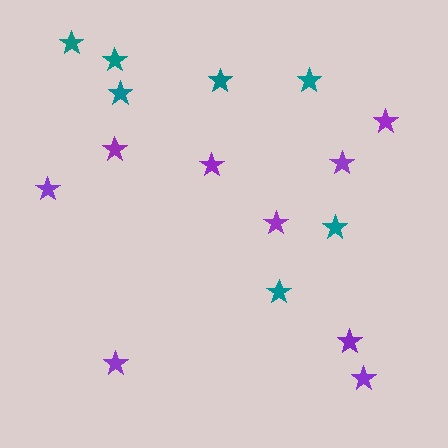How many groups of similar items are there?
There are 2 groups: one group of purple stars (9) and one group of teal stars (7).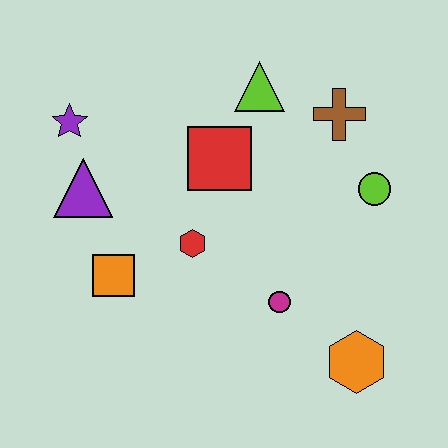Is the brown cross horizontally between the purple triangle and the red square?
No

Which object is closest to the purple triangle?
The purple star is closest to the purple triangle.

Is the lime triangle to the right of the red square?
Yes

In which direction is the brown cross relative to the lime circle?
The brown cross is above the lime circle.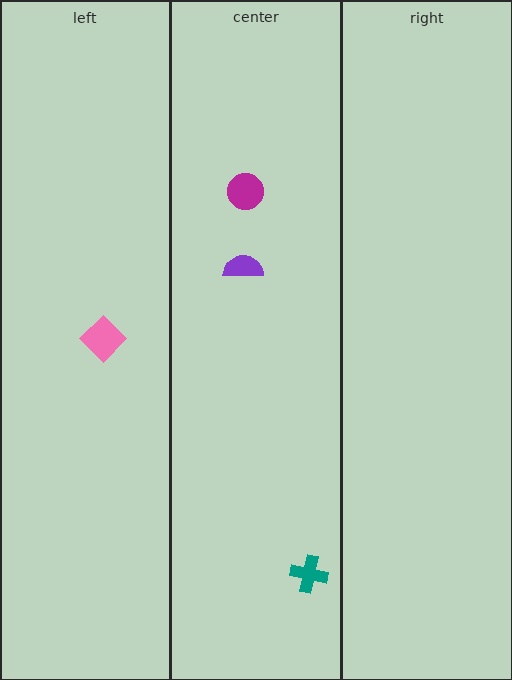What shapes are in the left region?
The pink diamond.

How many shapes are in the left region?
1.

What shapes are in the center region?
The teal cross, the magenta circle, the purple semicircle.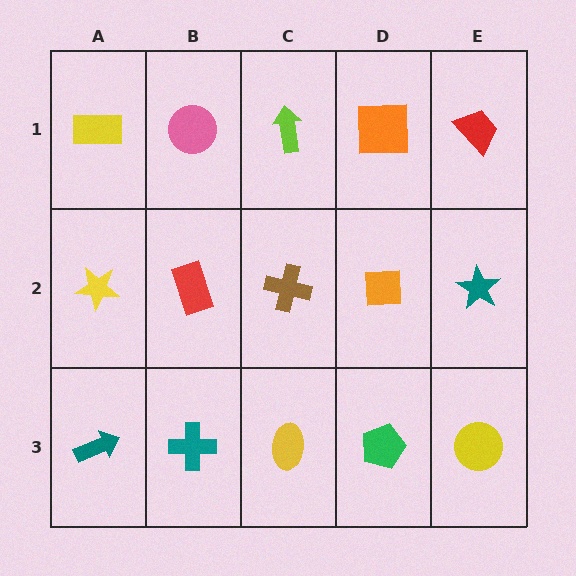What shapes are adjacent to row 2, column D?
An orange square (row 1, column D), a green pentagon (row 3, column D), a brown cross (row 2, column C), a teal star (row 2, column E).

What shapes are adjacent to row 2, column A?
A yellow rectangle (row 1, column A), a teal arrow (row 3, column A), a red rectangle (row 2, column B).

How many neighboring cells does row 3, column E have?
2.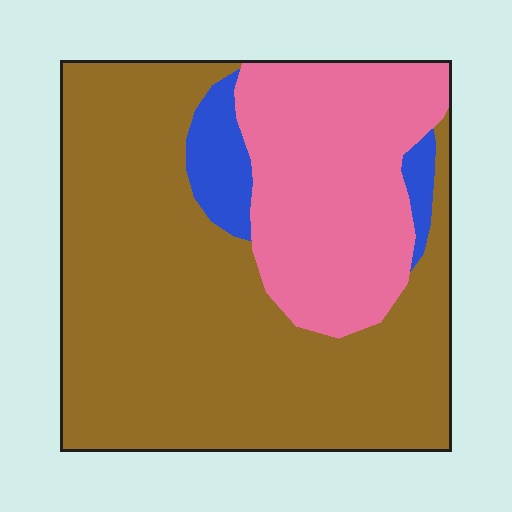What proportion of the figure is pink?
Pink covers 29% of the figure.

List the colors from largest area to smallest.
From largest to smallest: brown, pink, blue.